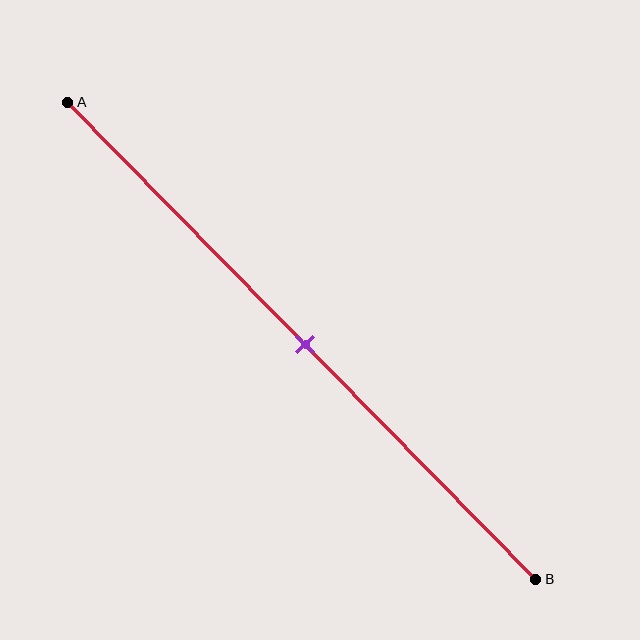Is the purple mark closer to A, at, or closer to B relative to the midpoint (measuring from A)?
The purple mark is approximately at the midpoint of segment AB.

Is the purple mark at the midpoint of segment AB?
Yes, the mark is approximately at the midpoint.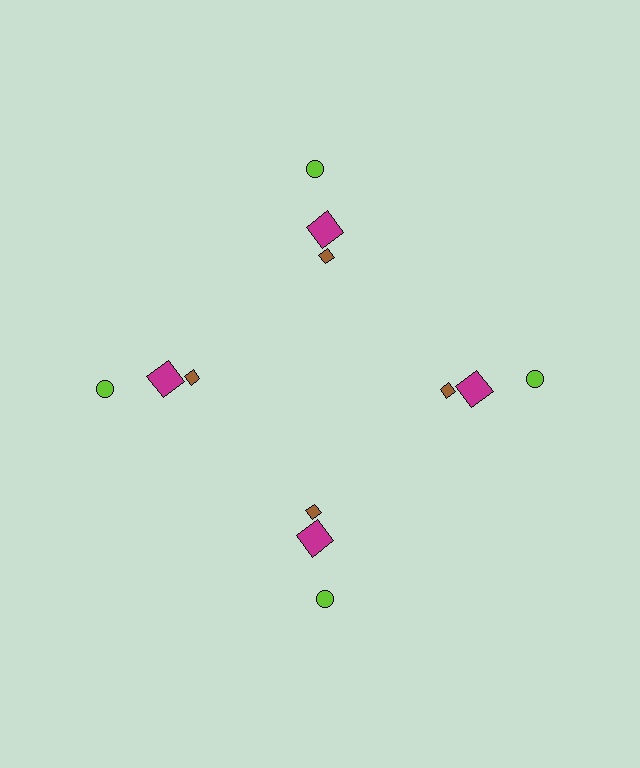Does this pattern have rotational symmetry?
Yes, this pattern has 4-fold rotational symmetry. It looks the same after rotating 90 degrees around the center.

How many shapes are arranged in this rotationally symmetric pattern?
There are 12 shapes, arranged in 4 groups of 3.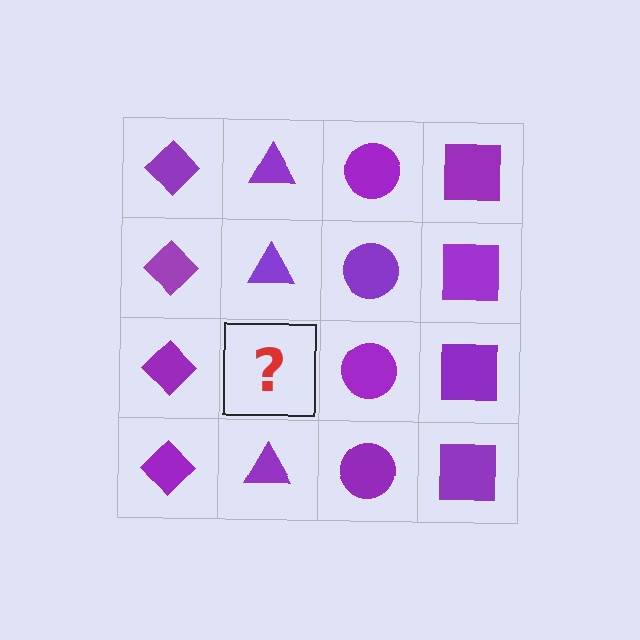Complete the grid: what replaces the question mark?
The question mark should be replaced with a purple triangle.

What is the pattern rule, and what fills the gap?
The rule is that each column has a consistent shape. The gap should be filled with a purple triangle.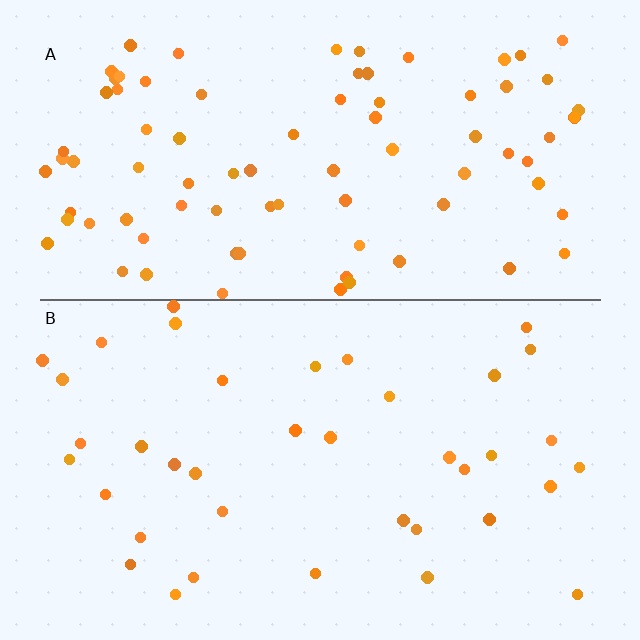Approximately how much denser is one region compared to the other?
Approximately 2.2× — region A over region B.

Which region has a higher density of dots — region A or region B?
A (the top).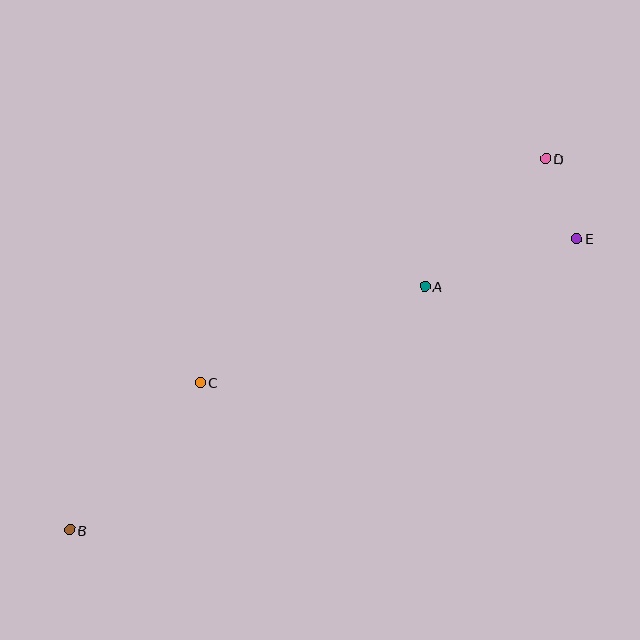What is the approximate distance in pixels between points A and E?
The distance between A and E is approximately 159 pixels.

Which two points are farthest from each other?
Points B and D are farthest from each other.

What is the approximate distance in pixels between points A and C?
The distance between A and C is approximately 244 pixels.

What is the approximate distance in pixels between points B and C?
The distance between B and C is approximately 197 pixels.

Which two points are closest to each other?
Points D and E are closest to each other.